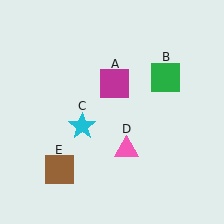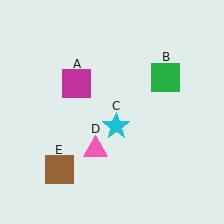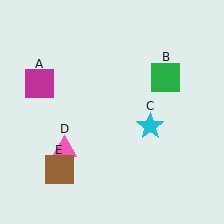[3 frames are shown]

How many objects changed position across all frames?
3 objects changed position: magenta square (object A), cyan star (object C), pink triangle (object D).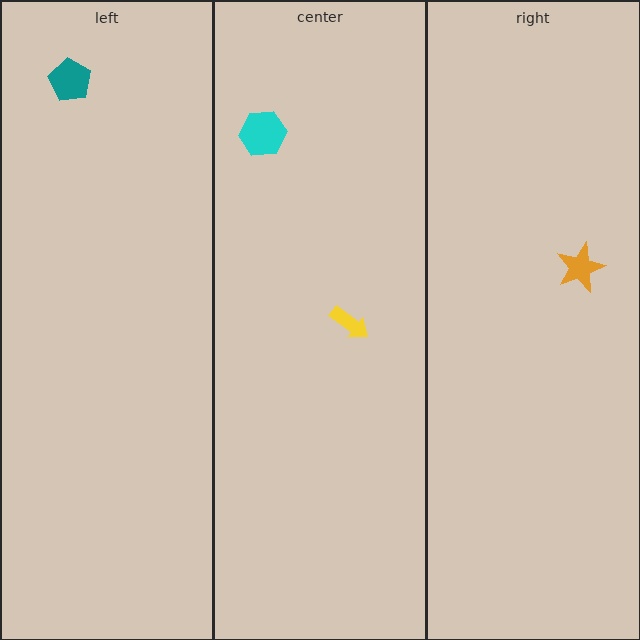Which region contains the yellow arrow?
The center region.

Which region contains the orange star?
The right region.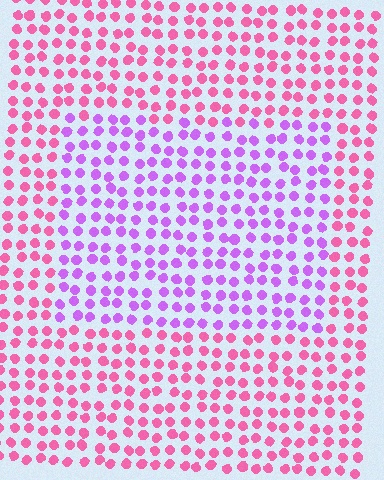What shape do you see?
I see a rectangle.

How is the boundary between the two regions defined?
The boundary is defined purely by a slight shift in hue (about 46 degrees). Spacing, size, and orientation are identical on both sides.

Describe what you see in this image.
The image is filled with small pink elements in a uniform arrangement. A rectangle-shaped region is visible where the elements are tinted to a slightly different hue, forming a subtle color boundary.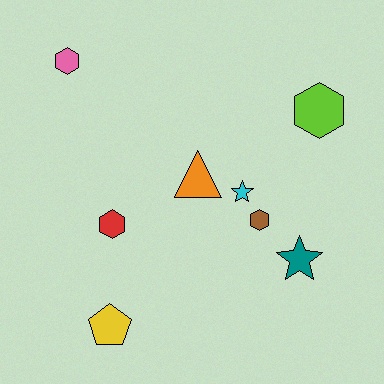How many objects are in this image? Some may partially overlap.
There are 8 objects.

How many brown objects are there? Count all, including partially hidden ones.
There is 1 brown object.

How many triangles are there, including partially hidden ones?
There is 1 triangle.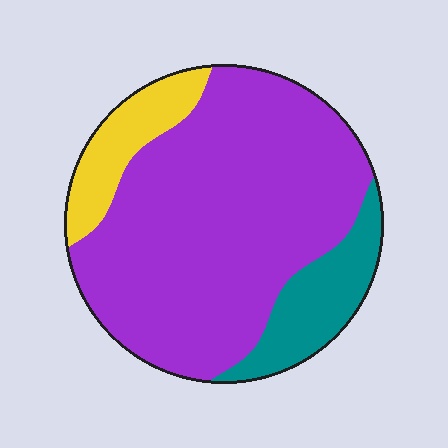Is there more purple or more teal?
Purple.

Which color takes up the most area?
Purple, at roughly 75%.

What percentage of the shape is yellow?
Yellow takes up less than a sixth of the shape.